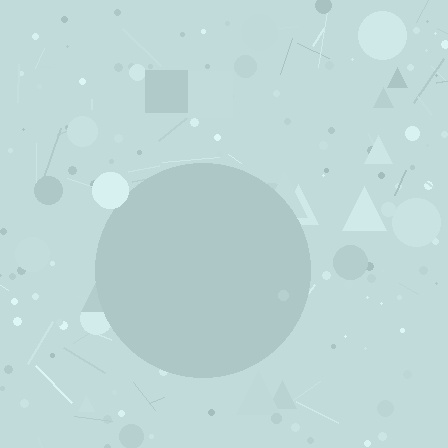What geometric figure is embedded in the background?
A circle is embedded in the background.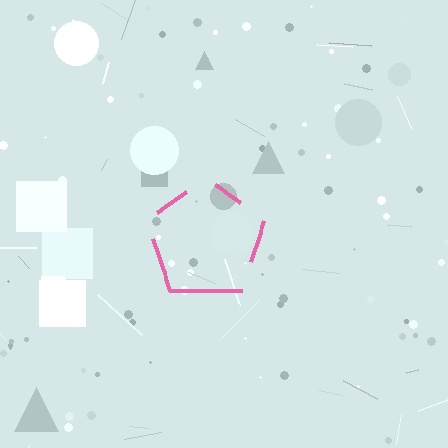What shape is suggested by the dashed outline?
The dashed outline suggests a pentagon.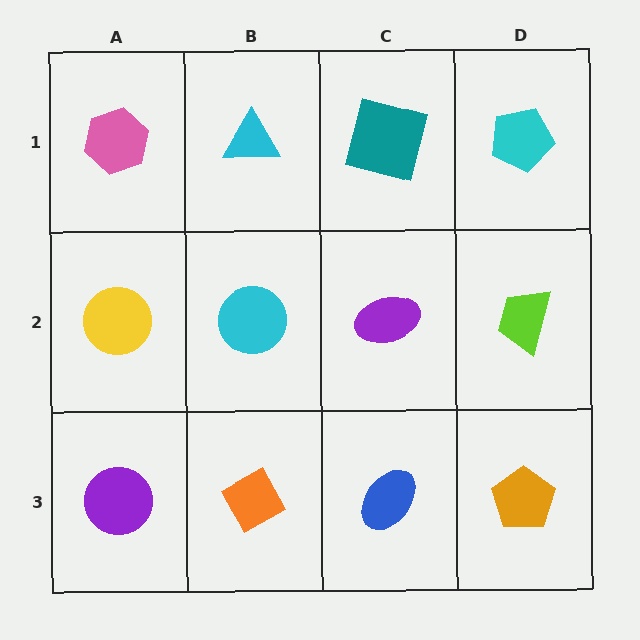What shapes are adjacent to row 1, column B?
A cyan circle (row 2, column B), a pink hexagon (row 1, column A), a teal square (row 1, column C).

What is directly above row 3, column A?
A yellow circle.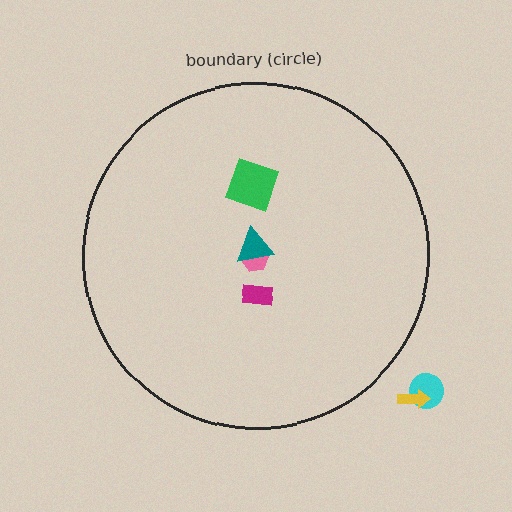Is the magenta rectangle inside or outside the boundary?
Inside.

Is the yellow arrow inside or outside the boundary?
Outside.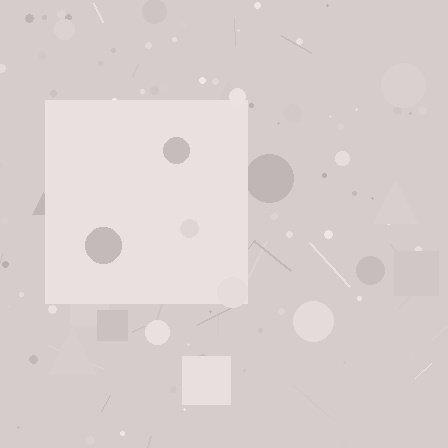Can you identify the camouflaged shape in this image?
The camouflaged shape is a square.